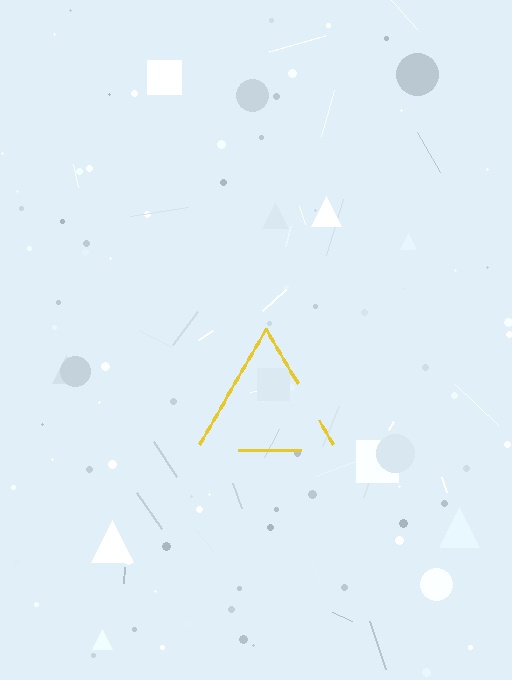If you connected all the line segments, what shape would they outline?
They would outline a triangle.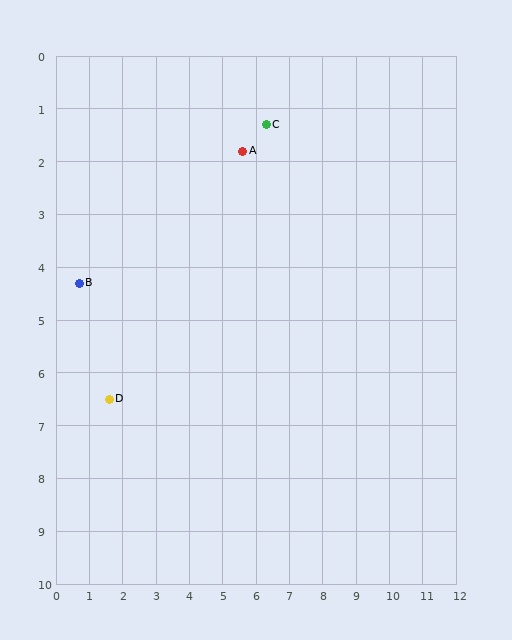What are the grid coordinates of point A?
Point A is at approximately (5.6, 1.8).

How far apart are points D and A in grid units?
Points D and A are about 6.2 grid units apart.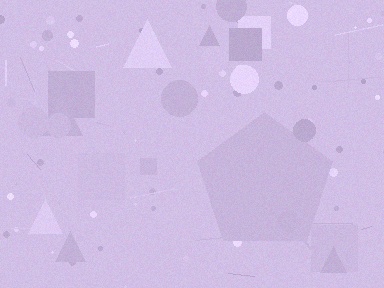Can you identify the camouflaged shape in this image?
The camouflaged shape is a pentagon.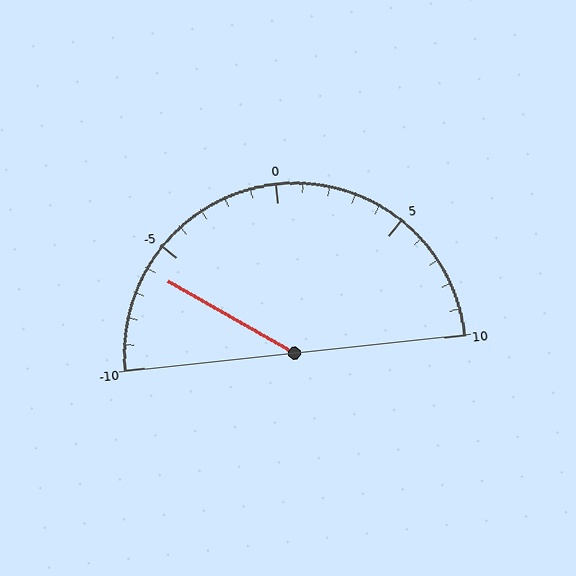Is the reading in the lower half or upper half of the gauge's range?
The reading is in the lower half of the range (-10 to 10).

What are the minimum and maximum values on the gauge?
The gauge ranges from -10 to 10.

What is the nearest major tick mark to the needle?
The nearest major tick mark is -5.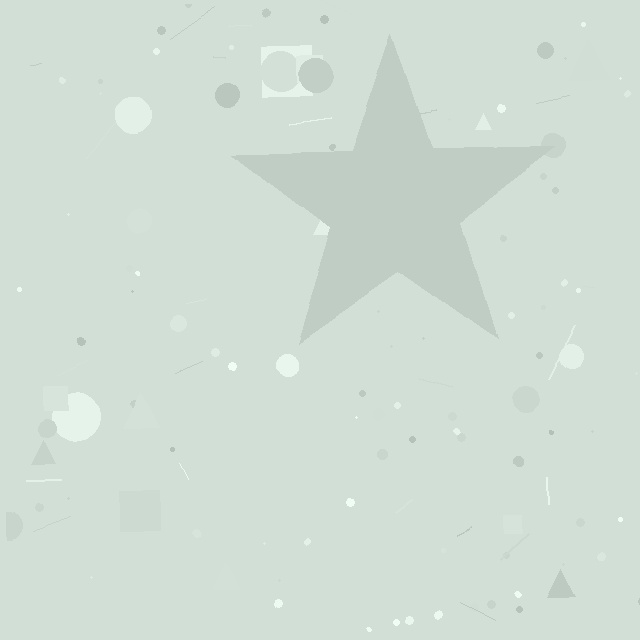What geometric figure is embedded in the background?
A star is embedded in the background.